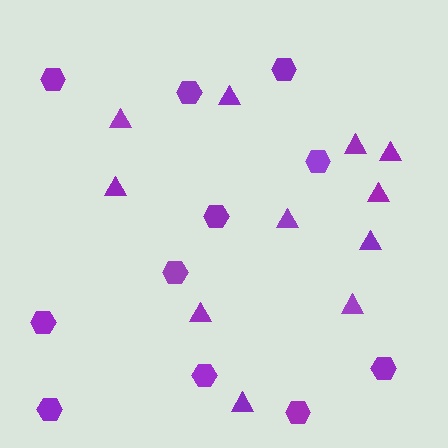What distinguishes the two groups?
There are 2 groups: one group of hexagons (11) and one group of triangles (11).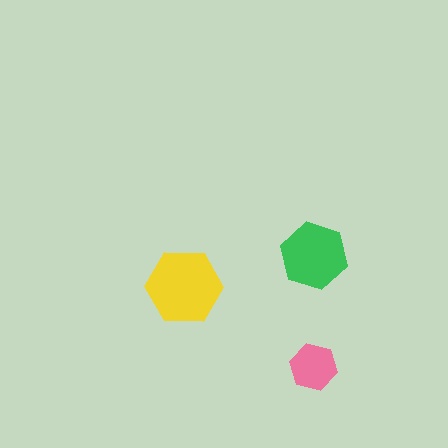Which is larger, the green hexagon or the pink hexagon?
The green one.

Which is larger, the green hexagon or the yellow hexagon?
The yellow one.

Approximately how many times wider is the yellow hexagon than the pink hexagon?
About 1.5 times wider.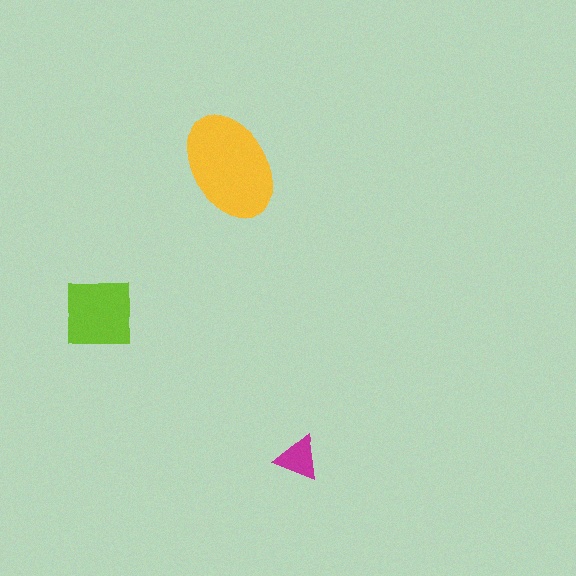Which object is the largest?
The yellow ellipse.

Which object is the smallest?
The magenta triangle.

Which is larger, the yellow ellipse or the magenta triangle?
The yellow ellipse.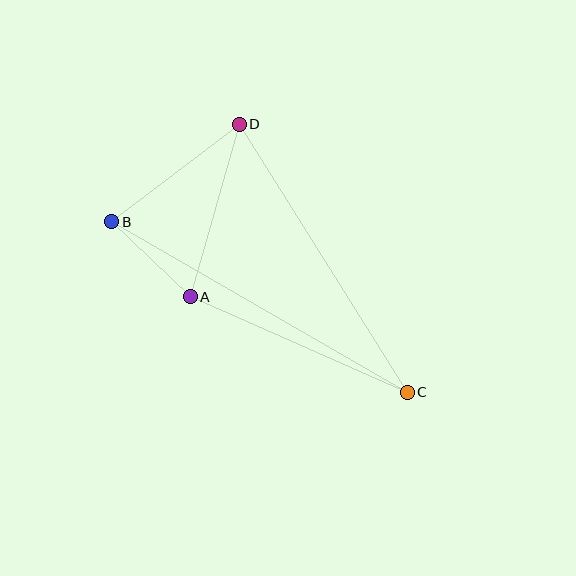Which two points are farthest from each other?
Points B and C are farthest from each other.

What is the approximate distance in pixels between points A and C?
The distance between A and C is approximately 237 pixels.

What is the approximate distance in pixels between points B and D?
The distance between B and D is approximately 160 pixels.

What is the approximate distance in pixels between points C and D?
The distance between C and D is approximately 316 pixels.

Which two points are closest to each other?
Points A and B are closest to each other.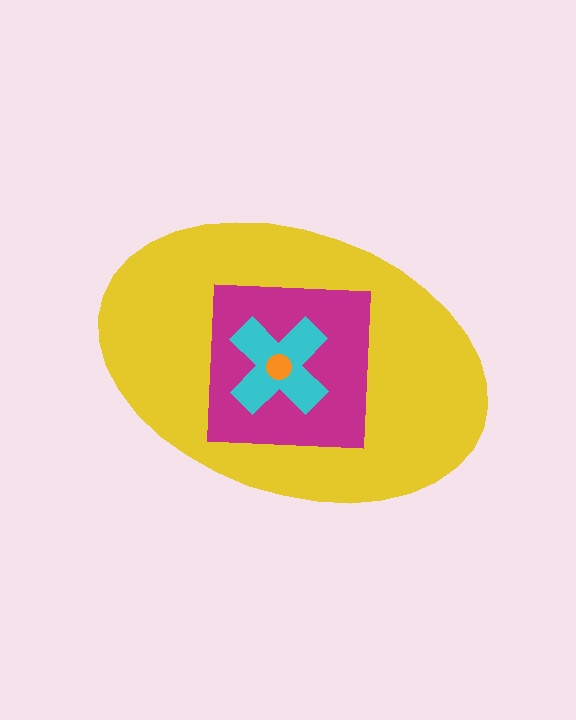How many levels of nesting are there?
4.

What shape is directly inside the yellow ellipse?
The magenta square.